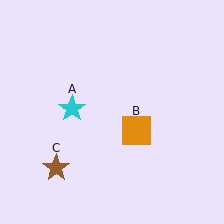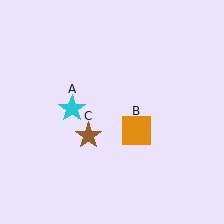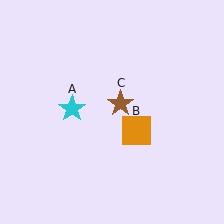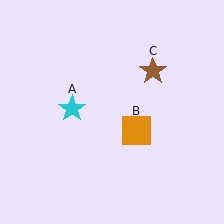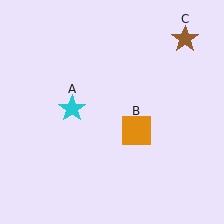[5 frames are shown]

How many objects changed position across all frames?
1 object changed position: brown star (object C).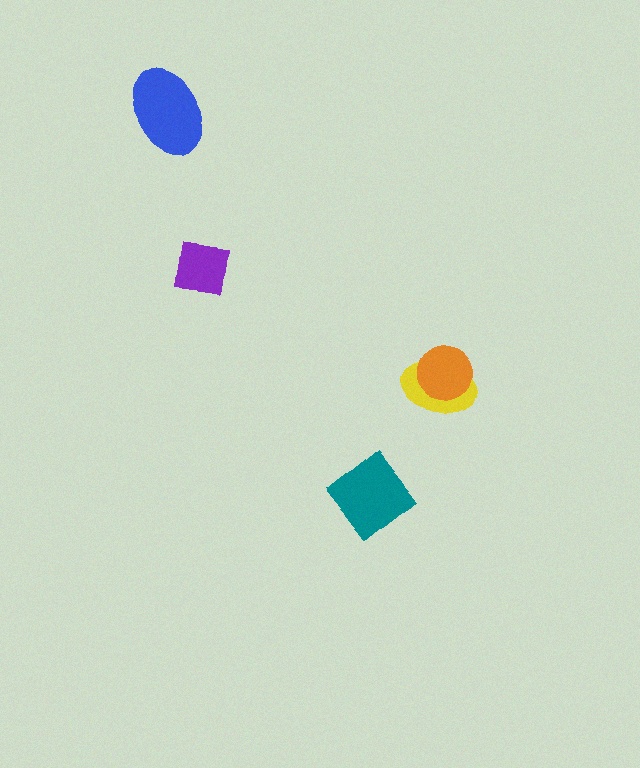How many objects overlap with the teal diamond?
0 objects overlap with the teal diamond.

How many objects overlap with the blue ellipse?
0 objects overlap with the blue ellipse.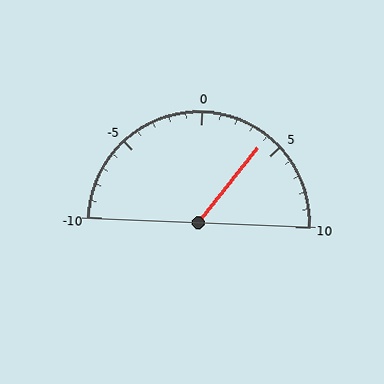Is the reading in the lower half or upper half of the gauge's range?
The reading is in the upper half of the range (-10 to 10).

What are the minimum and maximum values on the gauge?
The gauge ranges from -10 to 10.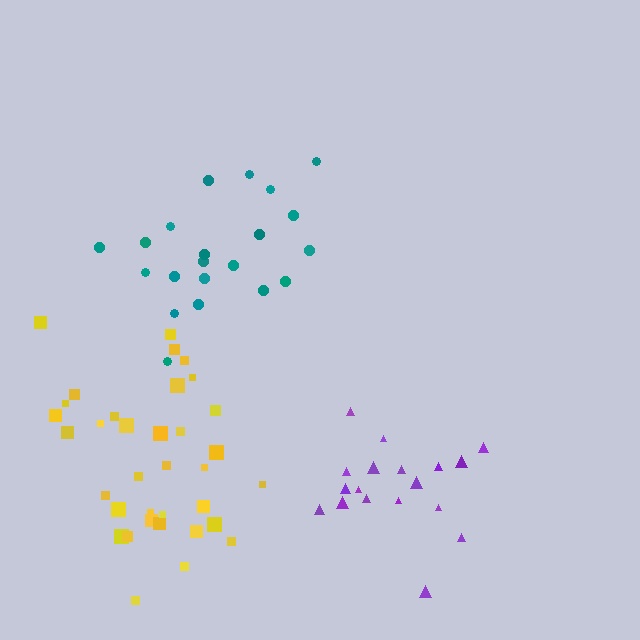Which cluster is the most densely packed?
Purple.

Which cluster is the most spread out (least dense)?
Teal.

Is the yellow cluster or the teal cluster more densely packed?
Yellow.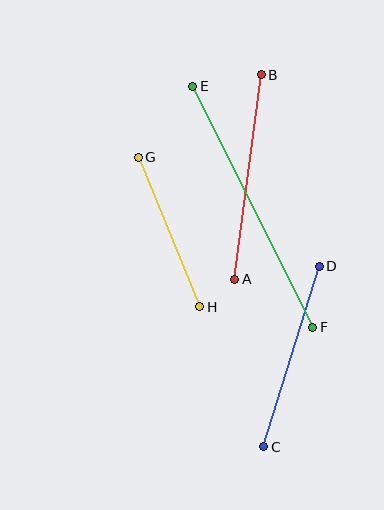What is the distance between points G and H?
The distance is approximately 162 pixels.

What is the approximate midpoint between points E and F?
The midpoint is at approximately (253, 207) pixels.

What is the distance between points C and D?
The distance is approximately 189 pixels.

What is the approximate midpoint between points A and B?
The midpoint is at approximately (248, 177) pixels.